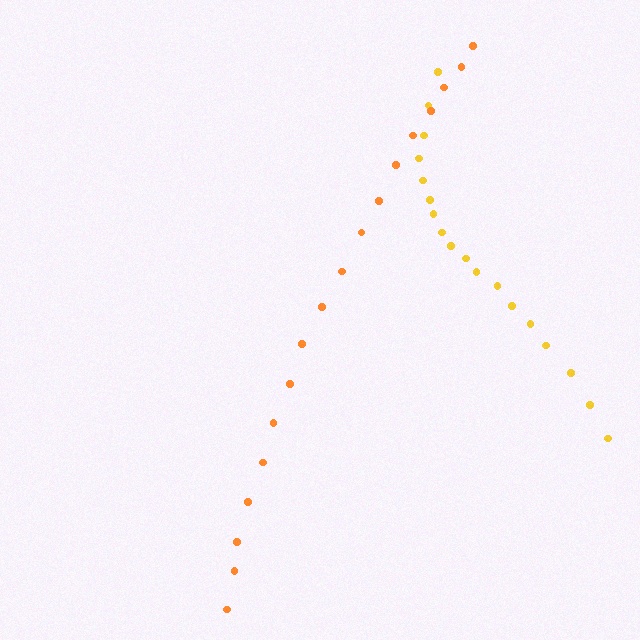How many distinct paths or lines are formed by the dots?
There are 2 distinct paths.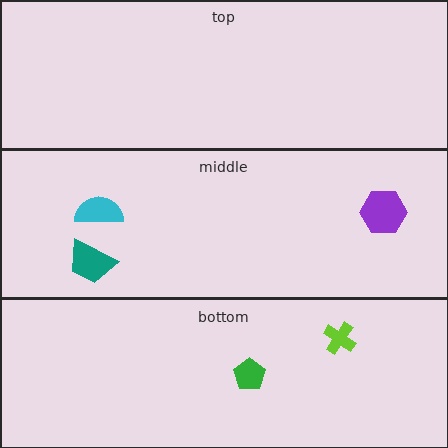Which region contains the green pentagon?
The bottom region.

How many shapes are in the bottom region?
2.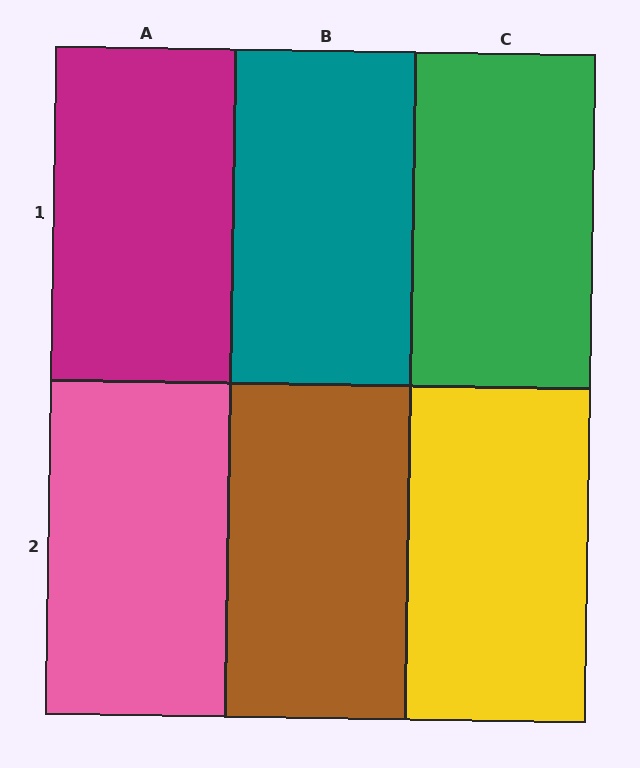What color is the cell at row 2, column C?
Yellow.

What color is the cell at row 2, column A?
Pink.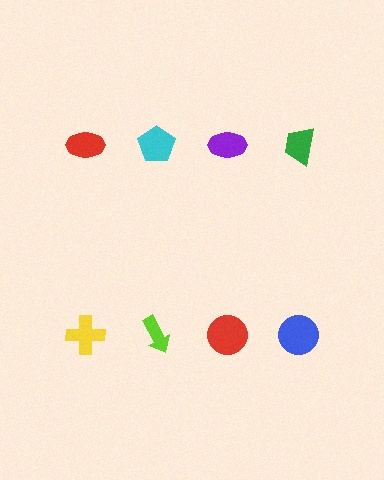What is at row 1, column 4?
A green trapezoid.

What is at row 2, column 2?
A lime arrow.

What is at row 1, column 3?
A purple ellipse.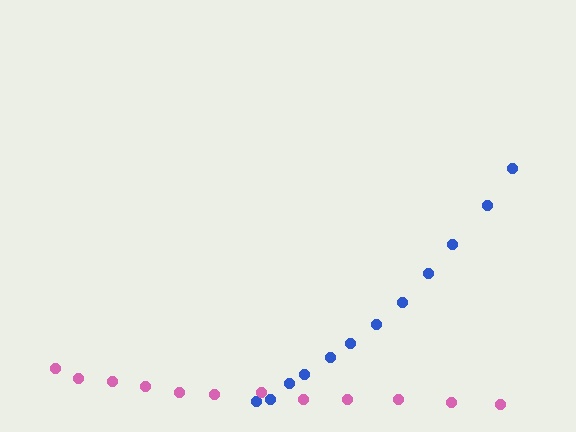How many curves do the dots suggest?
There are 2 distinct paths.